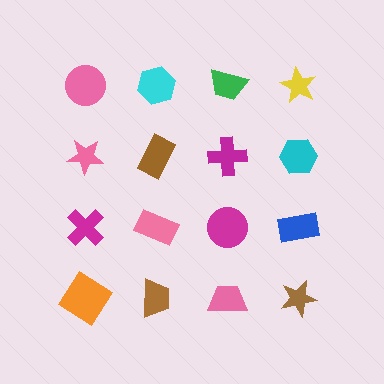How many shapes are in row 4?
4 shapes.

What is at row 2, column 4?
A cyan hexagon.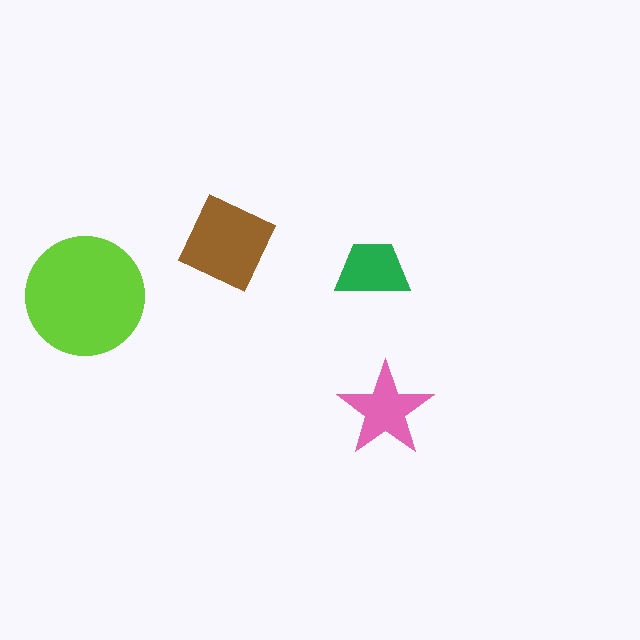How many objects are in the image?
There are 4 objects in the image.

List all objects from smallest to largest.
The green trapezoid, the pink star, the brown diamond, the lime circle.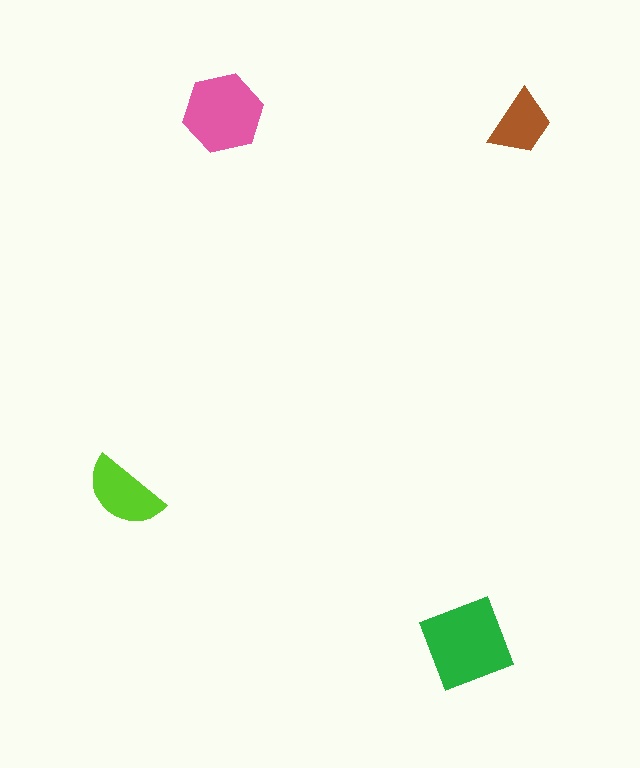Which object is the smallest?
The brown trapezoid.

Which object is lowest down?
The green square is bottommost.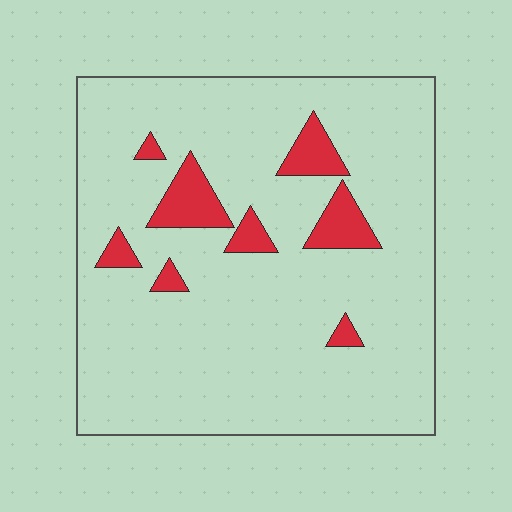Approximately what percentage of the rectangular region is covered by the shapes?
Approximately 10%.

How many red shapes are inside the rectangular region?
8.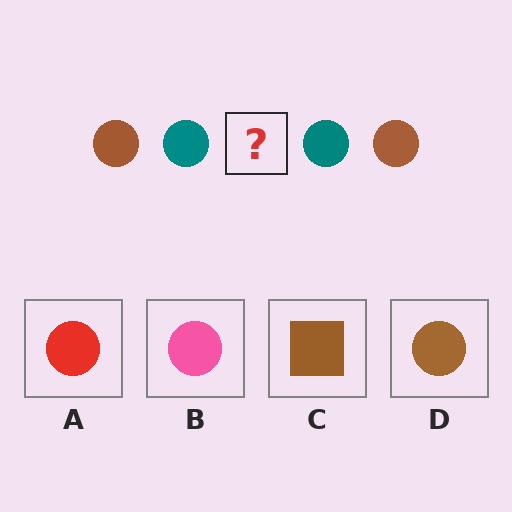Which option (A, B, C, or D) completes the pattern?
D.